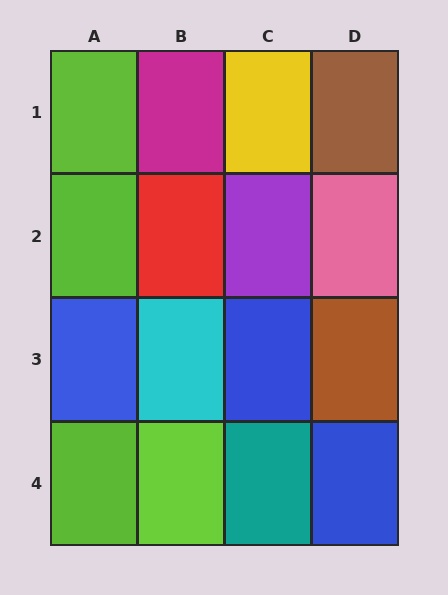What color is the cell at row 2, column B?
Red.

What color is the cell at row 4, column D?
Blue.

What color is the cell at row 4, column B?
Lime.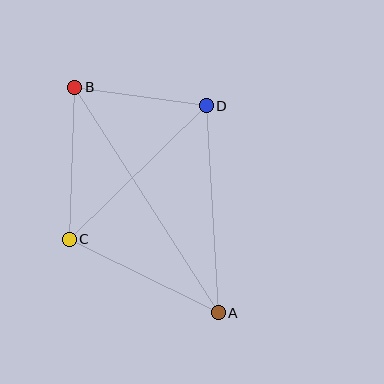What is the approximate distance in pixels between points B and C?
The distance between B and C is approximately 152 pixels.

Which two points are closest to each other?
Points B and D are closest to each other.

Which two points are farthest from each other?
Points A and B are farthest from each other.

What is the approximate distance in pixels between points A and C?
The distance between A and C is approximately 166 pixels.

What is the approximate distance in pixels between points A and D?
The distance between A and D is approximately 207 pixels.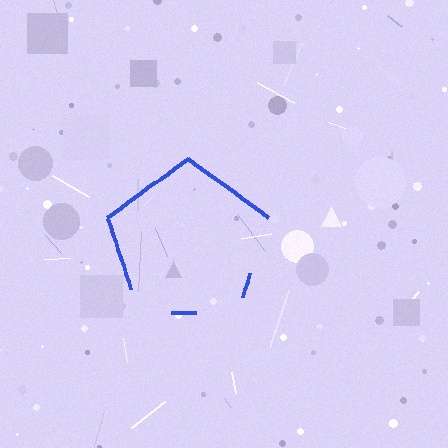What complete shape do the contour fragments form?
The contour fragments form a pentagon.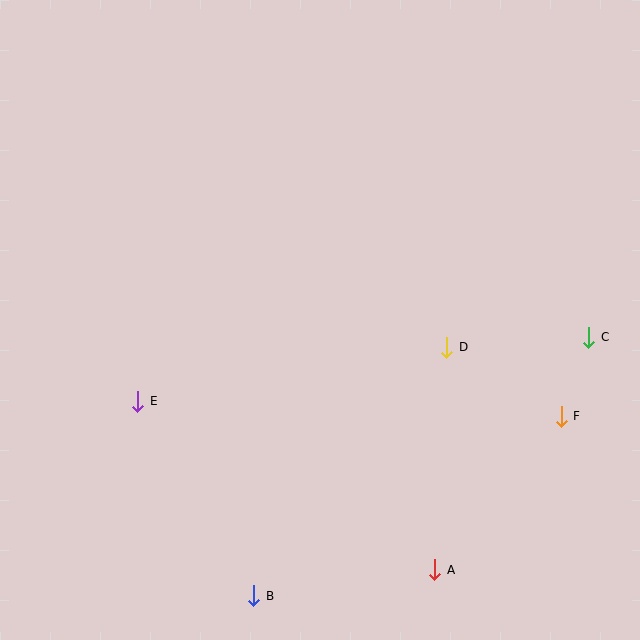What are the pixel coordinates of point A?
Point A is at (435, 570).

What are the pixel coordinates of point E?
Point E is at (138, 401).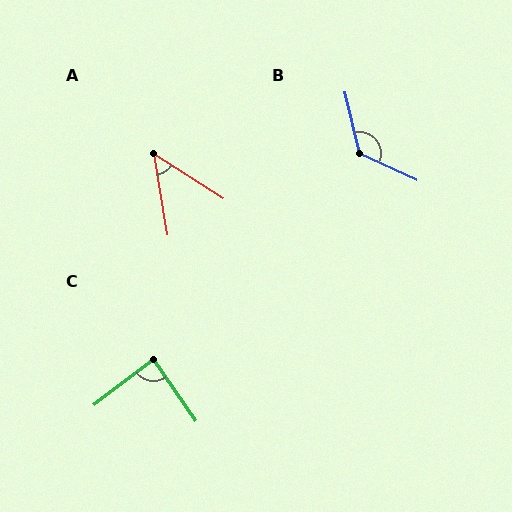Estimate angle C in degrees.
Approximately 87 degrees.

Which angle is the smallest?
A, at approximately 48 degrees.